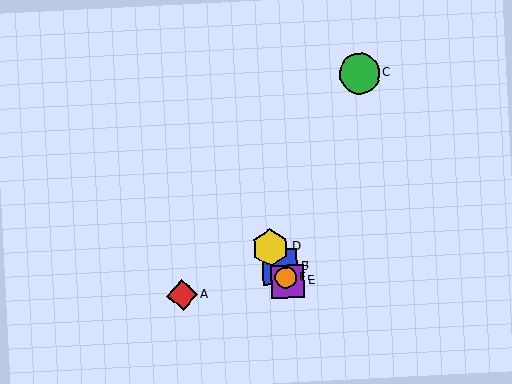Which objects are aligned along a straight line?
Objects B, D, E, F are aligned along a straight line.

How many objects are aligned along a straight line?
4 objects (B, D, E, F) are aligned along a straight line.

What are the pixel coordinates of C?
Object C is at (359, 73).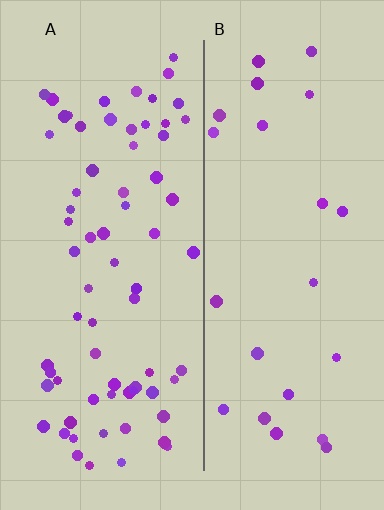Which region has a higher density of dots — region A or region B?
A (the left).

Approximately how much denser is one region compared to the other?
Approximately 3.0× — region A over region B.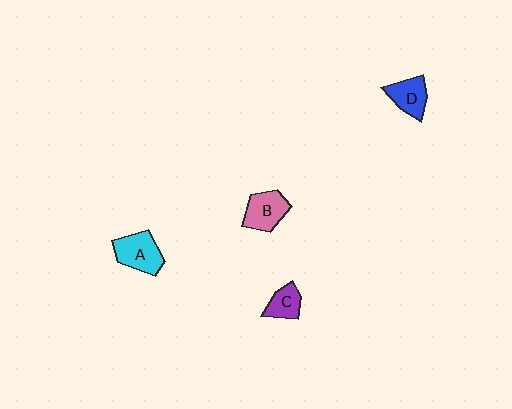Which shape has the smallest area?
Shape C (purple).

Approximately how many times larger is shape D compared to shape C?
Approximately 1.2 times.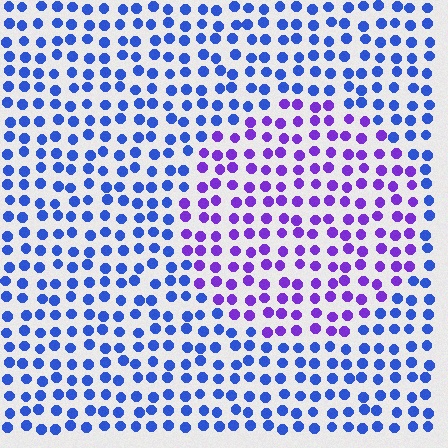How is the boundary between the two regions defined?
The boundary is defined purely by a slight shift in hue (about 43 degrees). Spacing, size, and orientation are identical on both sides.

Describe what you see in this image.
The image is filled with small blue elements in a uniform arrangement. A circle-shaped region is visible where the elements are tinted to a slightly different hue, forming a subtle color boundary.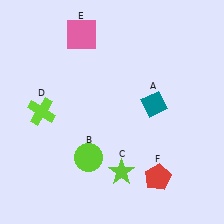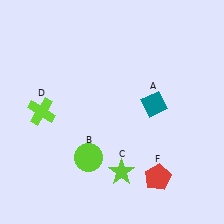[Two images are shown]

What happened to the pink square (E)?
The pink square (E) was removed in Image 2. It was in the top-left area of Image 1.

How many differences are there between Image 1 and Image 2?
There is 1 difference between the two images.